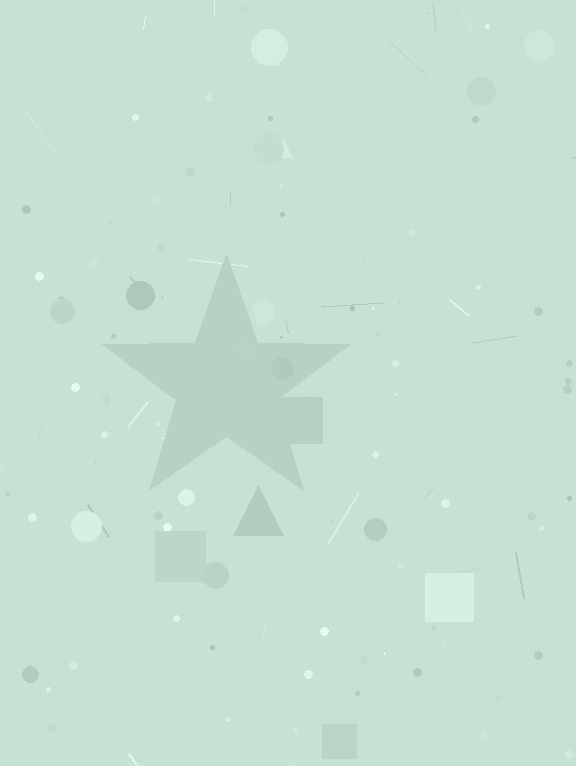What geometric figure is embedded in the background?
A star is embedded in the background.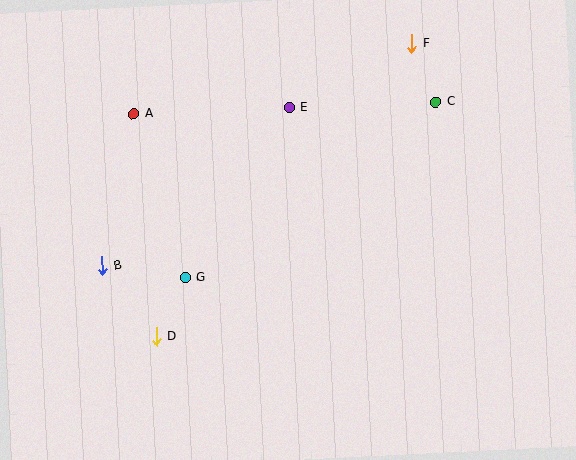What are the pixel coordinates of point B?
Point B is at (102, 266).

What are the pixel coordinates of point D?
Point D is at (156, 337).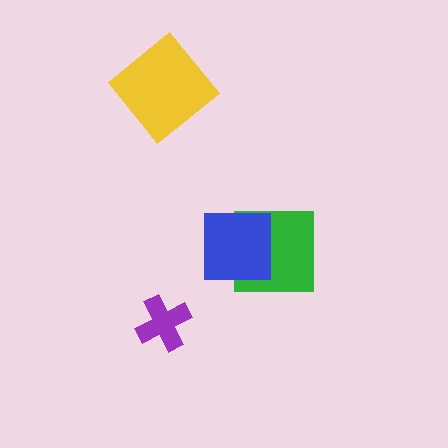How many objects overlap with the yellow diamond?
0 objects overlap with the yellow diamond.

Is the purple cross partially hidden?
No, no other shape covers it.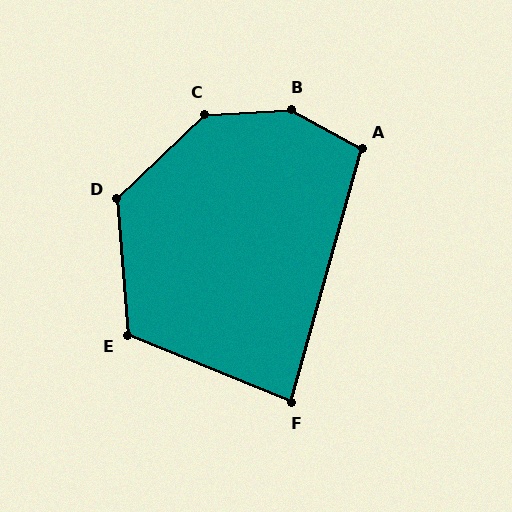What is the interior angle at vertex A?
Approximately 104 degrees (obtuse).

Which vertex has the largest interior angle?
B, at approximately 148 degrees.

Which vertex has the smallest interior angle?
F, at approximately 83 degrees.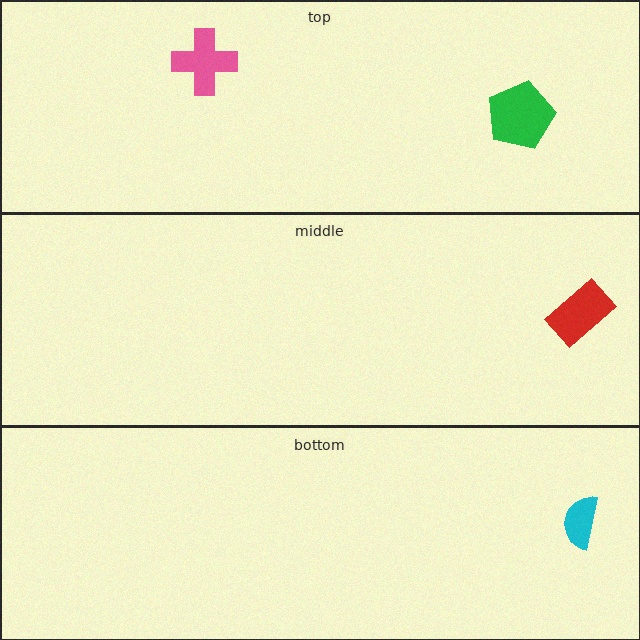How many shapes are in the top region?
2.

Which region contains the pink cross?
The top region.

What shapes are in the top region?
The green pentagon, the pink cross.